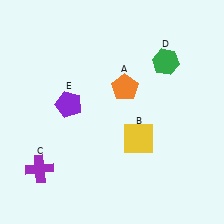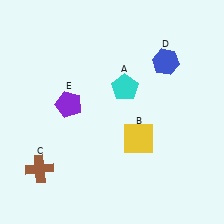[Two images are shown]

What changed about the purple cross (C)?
In Image 1, C is purple. In Image 2, it changed to brown.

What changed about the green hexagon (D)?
In Image 1, D is green. In Image 2, it changed to blue.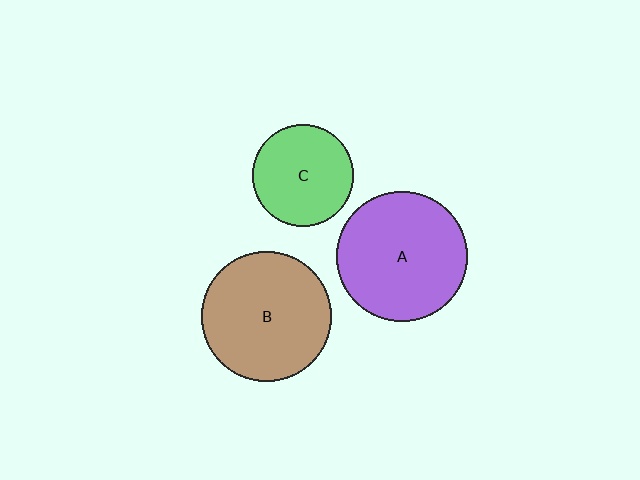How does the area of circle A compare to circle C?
Approximately 1.6 times.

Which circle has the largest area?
Circle A (purple).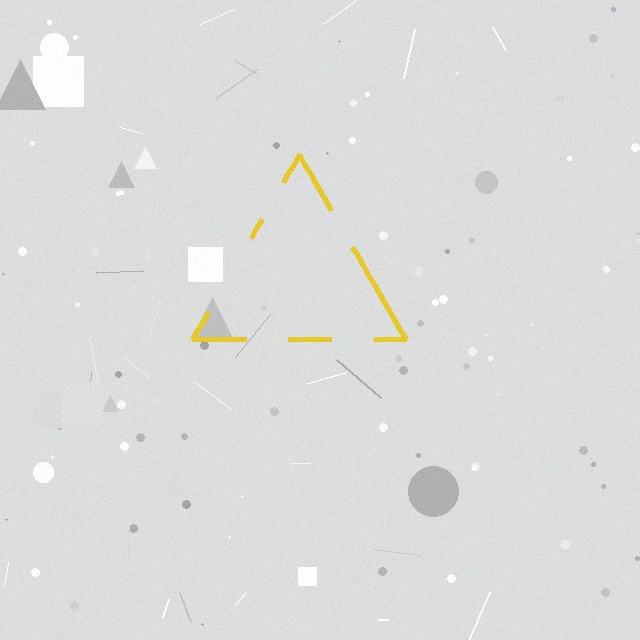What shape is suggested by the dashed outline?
The dashed outline suggests a triangle.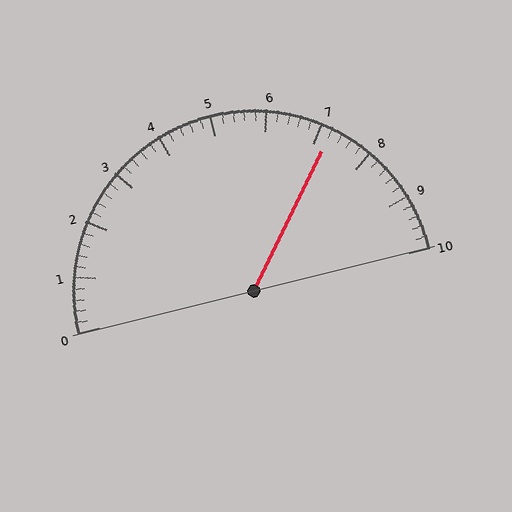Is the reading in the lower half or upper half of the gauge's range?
The reading is in the upper half of the range (0 to 10).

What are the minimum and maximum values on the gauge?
The gauge ranges from 0 to 10.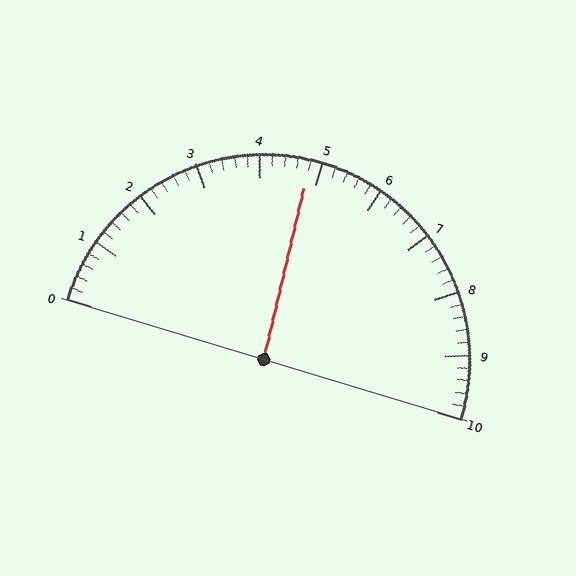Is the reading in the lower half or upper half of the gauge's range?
The reading is in the lower half of the range (0 to 10).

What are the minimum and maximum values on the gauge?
The gauge ranges from 0 to 10.